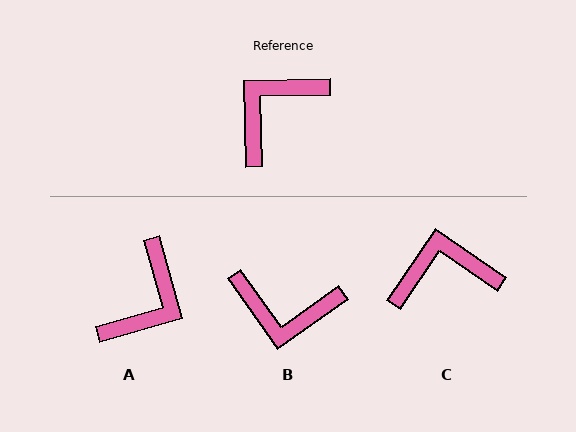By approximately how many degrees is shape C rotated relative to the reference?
Approximately 35 degrees clockwise.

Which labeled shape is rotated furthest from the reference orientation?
A, about 165 degrees away.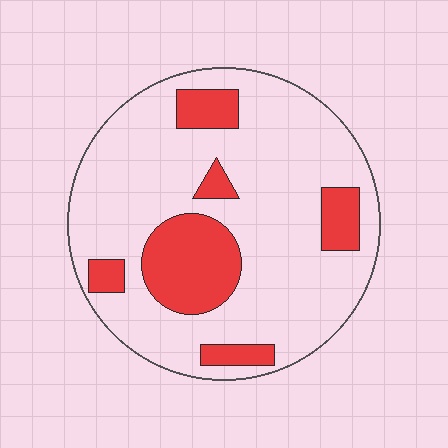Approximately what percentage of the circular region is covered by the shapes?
Approximately 20%.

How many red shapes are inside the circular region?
6.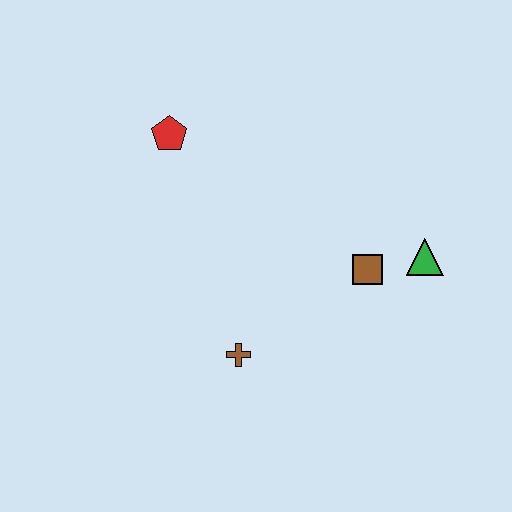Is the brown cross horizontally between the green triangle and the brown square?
No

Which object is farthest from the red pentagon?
The green triangle is farthest from the red pentagon.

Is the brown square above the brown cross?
Yes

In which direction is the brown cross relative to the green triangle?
The brown cross is to the left of the green triangle.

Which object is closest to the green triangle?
The brown square is closest to the green triangle.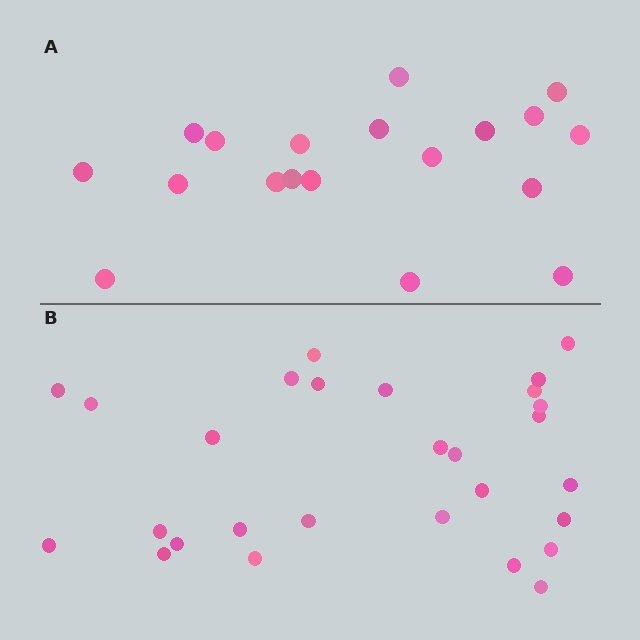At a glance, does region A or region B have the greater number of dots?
Region B (the bottom region) has more dots.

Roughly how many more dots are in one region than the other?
Region B has roughly 8 or so more dots than region A.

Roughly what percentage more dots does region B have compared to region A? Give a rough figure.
About 45% more.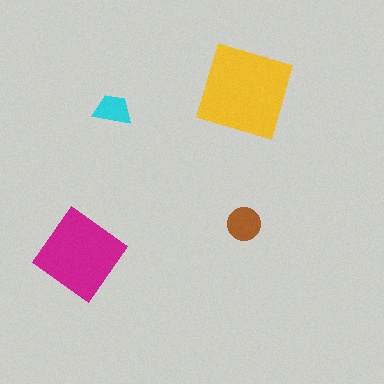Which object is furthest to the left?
The magenta diamond is leftmost.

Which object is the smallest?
The cyan trapezoid.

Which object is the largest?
The yellow square.